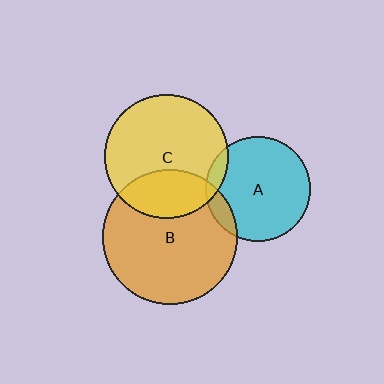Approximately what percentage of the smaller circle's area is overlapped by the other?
Approximately 10%.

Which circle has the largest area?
Circle B (orange).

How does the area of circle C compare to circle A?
Approximately 1.4 times.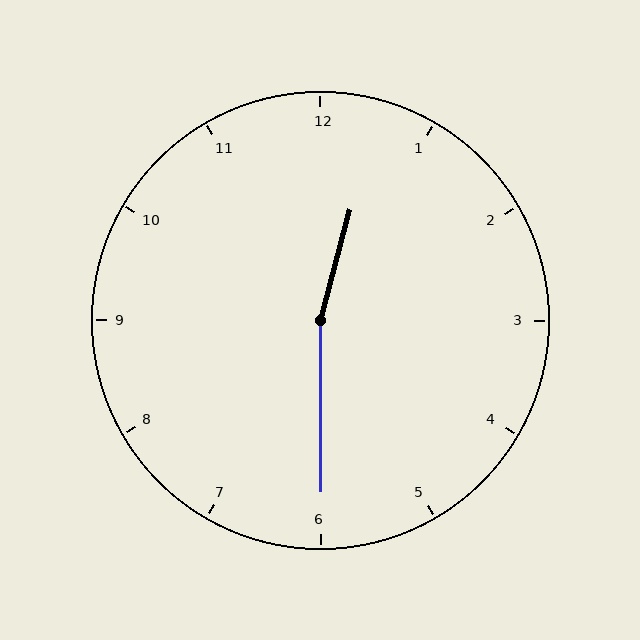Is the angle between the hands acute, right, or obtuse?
It is obtuse.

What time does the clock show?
12:30.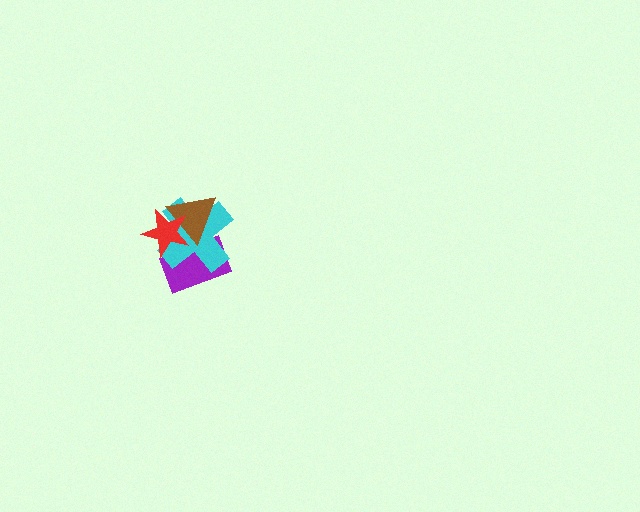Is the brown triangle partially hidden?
Yes, it is partially covered by another shape.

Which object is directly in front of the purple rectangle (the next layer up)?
The cyan cross is directly in front of the purple rectangle.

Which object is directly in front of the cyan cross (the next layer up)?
The brown triangle is directly in front of the cyan cross.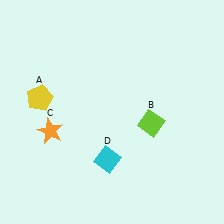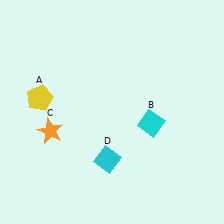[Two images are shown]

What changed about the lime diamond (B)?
In Image 1, B is lime. In Image 2, it changed to cyan.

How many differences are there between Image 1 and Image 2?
There is 1 difference between the two images.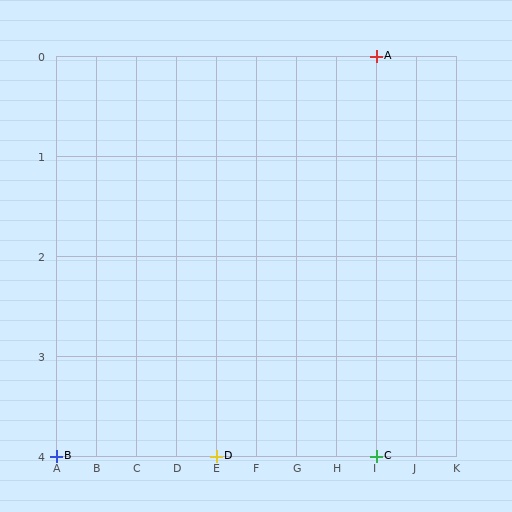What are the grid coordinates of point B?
Point B is at grid coordinates (A, 4).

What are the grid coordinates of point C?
Point C is at grid coordinates (I, 4).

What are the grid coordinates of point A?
Point A is at grid coordinates (I, 0).